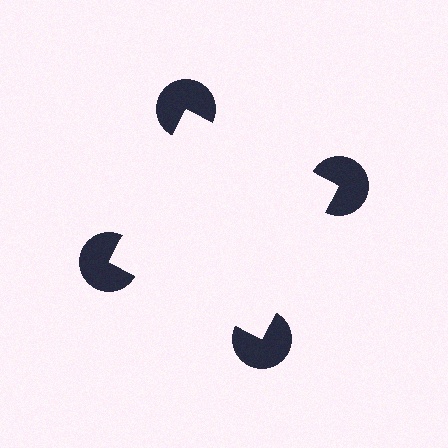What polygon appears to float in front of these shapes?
An illusory square — its edges are inferred from the aligned wedge cuts in the pac-man discs, not physically drawn.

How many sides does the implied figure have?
4 sides.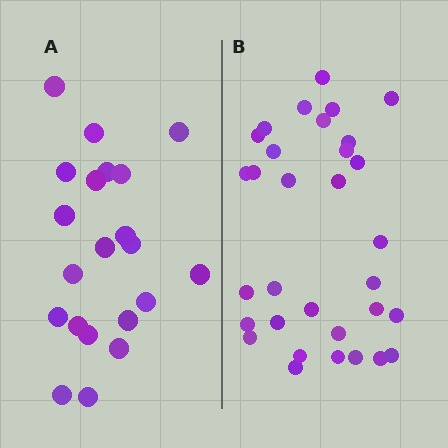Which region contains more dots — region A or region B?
Region B (the right region) has more dots.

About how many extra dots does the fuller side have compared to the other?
Region B has roughly 12 or so more dots than region A.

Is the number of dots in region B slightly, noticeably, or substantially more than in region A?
Region B has substantially more. The ratio is roughly 1.5 to 1.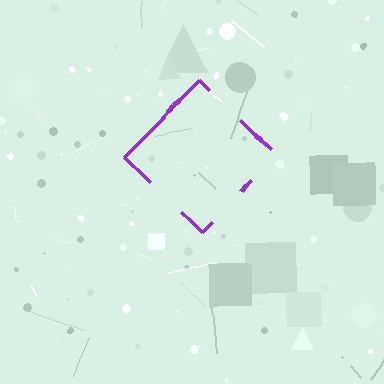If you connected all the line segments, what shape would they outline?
They would outline a diamond.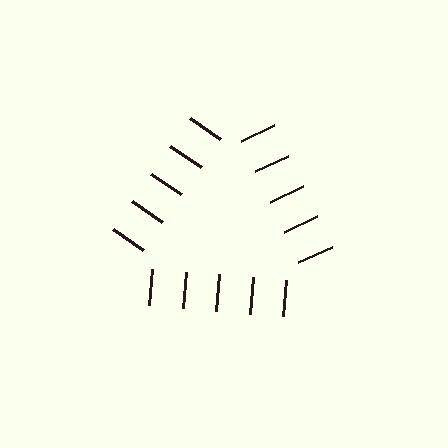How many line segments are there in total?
15 — 5 along each of the 3 edges.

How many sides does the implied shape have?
3 sides — the line-ends trace a triangle.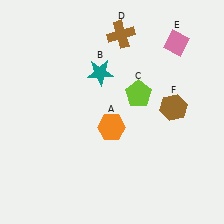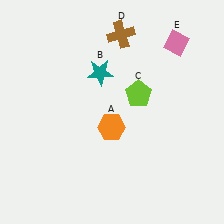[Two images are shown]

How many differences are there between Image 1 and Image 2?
There is 1 difference between the two images.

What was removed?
The brown hexagon (F) was removed in Image 2.